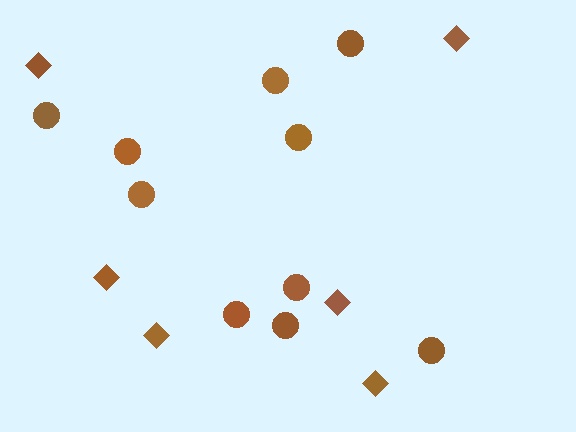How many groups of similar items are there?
There are 2 groups: one group of circles (10) and one group of diamonds (6).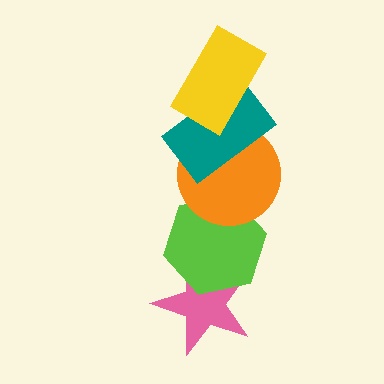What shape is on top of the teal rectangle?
The yellow rectangle is on top of the teal rectangle.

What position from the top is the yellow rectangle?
The yellow rectangle is 1st from the top.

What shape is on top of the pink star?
The lime hexagon is on top of the pink star.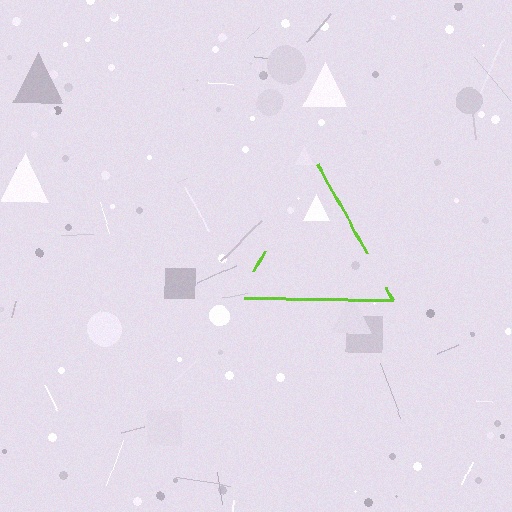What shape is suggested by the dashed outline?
The dashed outline suggests a triangle.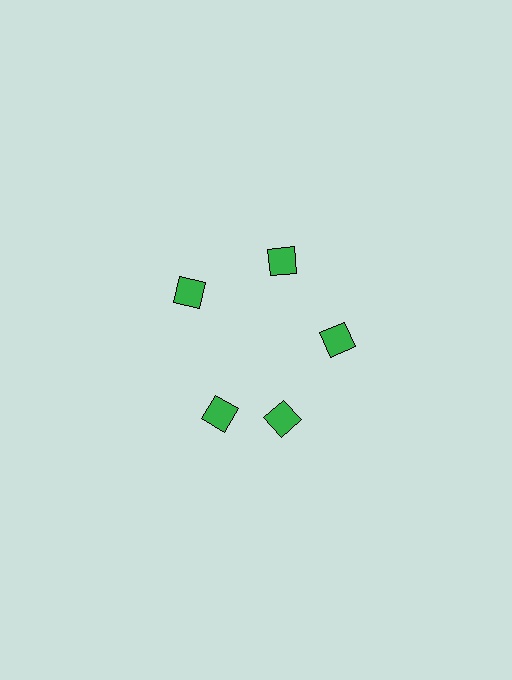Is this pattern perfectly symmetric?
No. The 5 green diamonds are arranged in a ring, but one element near the 8 o'clock position is rotated out of alignment along the ring, breaking the 5-fold rotational symmetry.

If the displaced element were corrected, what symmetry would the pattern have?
It would have 5-fold rotational symmetry — the pattern would map onto itself every 72 degrees.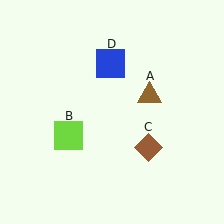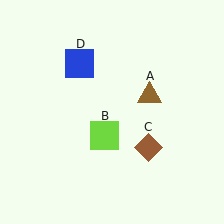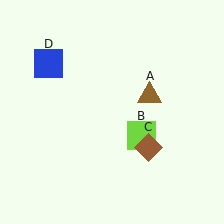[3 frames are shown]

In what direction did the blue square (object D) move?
The blue square (object D) moved left.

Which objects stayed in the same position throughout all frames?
Brown triangle (object A) and brown diamond (object C) remained stationary.